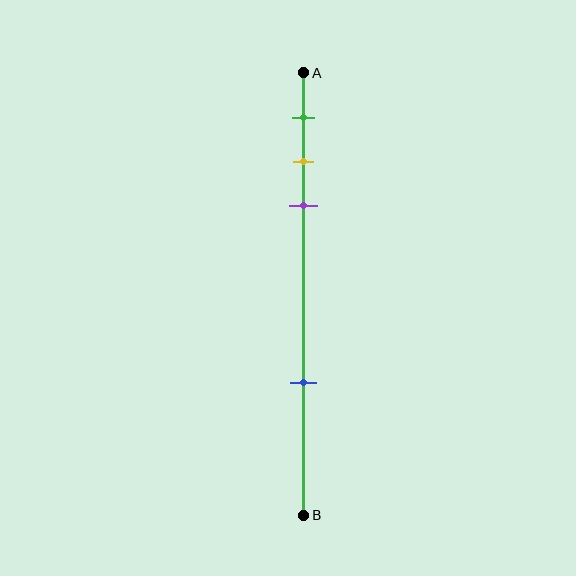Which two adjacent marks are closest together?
The yellow and purple marks are the closest adjacent pair.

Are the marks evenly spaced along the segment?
No, the marks are not evenly spaced.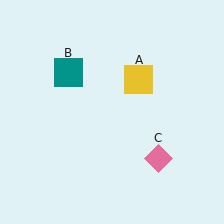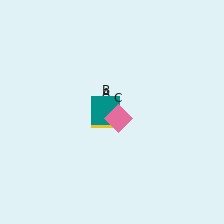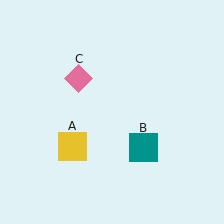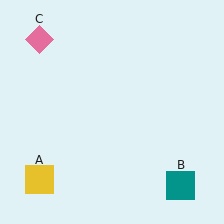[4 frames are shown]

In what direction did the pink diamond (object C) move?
The pink diamond (object C) moved up and to the left.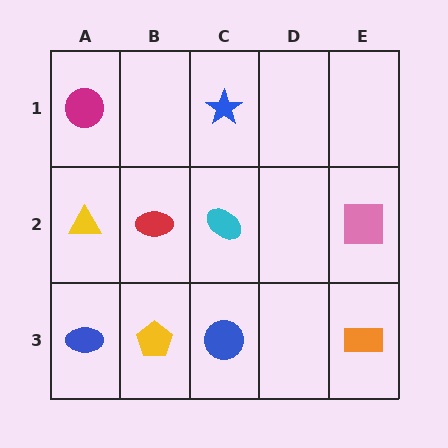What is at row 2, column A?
A yellow triangle.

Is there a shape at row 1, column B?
No, that cell is empty.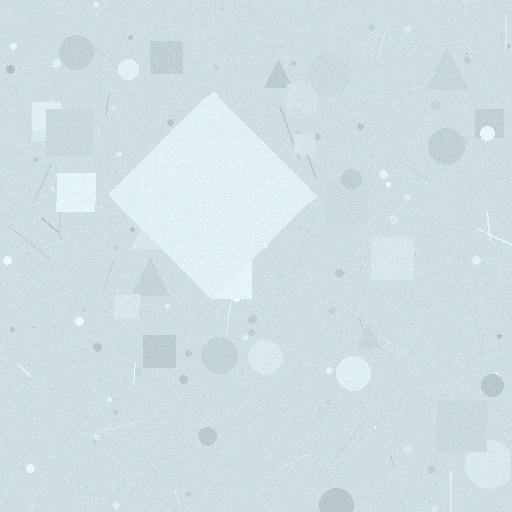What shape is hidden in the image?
A diamond is hidden in the image.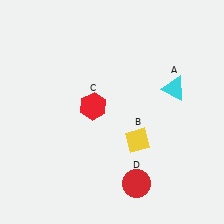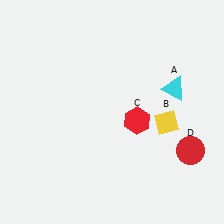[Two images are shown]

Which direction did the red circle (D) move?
The red circle (D) moved right.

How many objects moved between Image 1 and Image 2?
3 objects moved between the two images.